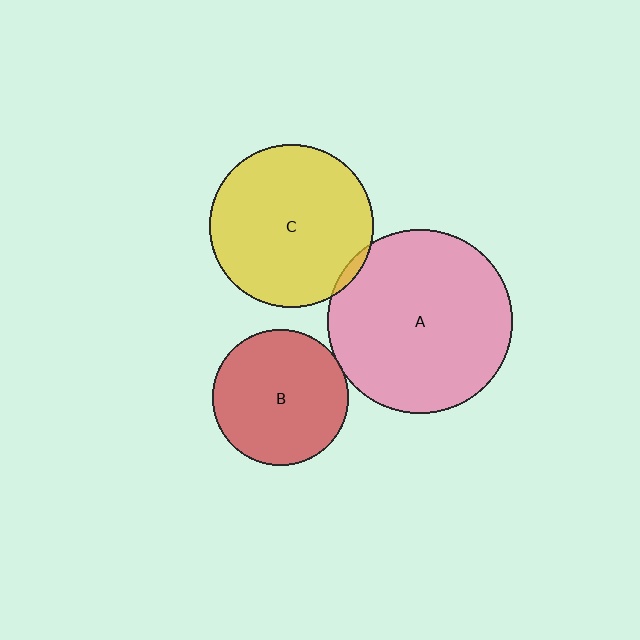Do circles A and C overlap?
Yes.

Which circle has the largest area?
Circle A (pink).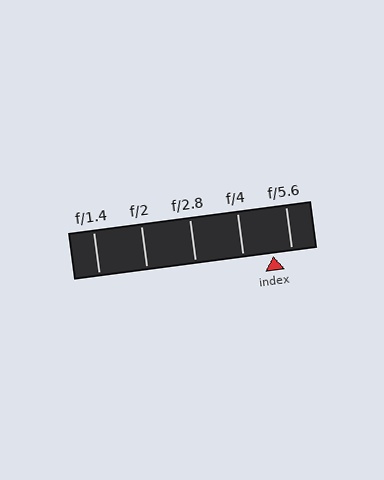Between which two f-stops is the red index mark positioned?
The index mark is between f/4 and f/5.6.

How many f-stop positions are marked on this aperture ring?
There are 5 f-stop positions marked.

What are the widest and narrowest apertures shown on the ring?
The widest aperture shown is f/1.4 and the narrowest is f/5.6.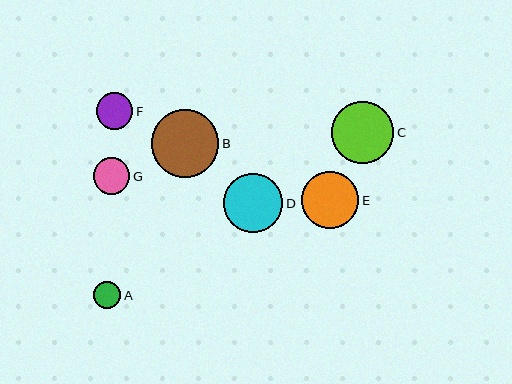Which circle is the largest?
Circle B is the largest with a size of approximately 68 pixels.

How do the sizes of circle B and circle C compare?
Circle B and circle C are approximately the same size.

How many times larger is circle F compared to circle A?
Circle F is approximately 1.3 times the size of circle A.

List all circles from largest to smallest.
From largest to smallest: B, C, D, E, G, F, A.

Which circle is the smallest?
Circle A is the smallest with a size of approximately 28 pixels.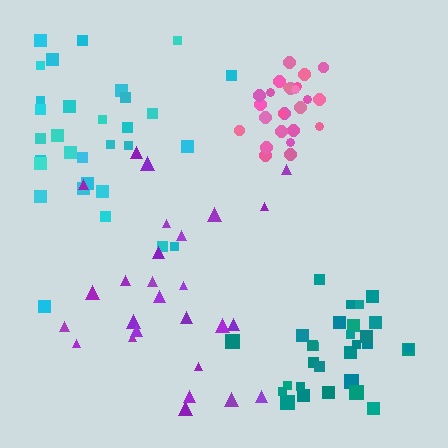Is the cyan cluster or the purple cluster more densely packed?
Purple.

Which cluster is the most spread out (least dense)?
Cyan.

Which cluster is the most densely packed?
Pink.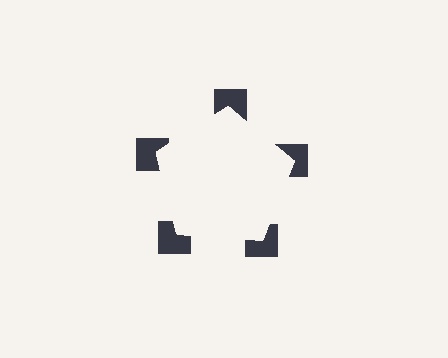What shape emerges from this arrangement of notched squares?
An illusory pentagon — its edges are inferred from the aligned wedge cuts in the notched squares, not physically drawn.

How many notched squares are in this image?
There are 5 — one at each vertex of the illusory pentagon.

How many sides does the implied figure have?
5 sides.